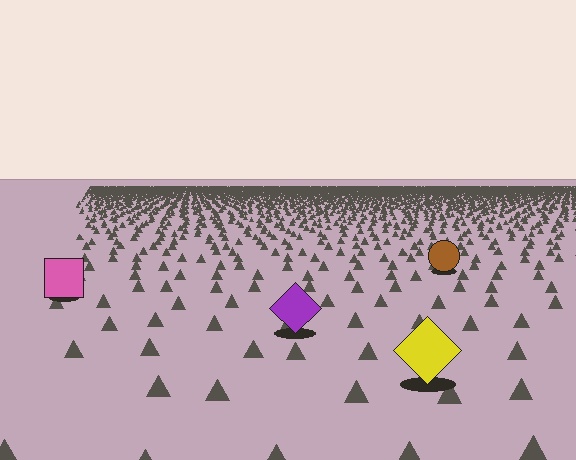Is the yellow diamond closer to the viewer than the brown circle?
Yes. The yellow diamond is closer — you can tell from the texture gradient: the ground texture is coarser near it.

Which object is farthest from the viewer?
The brown circle is farthest from the viewer. It appears smaller and the ground texture around it is denser.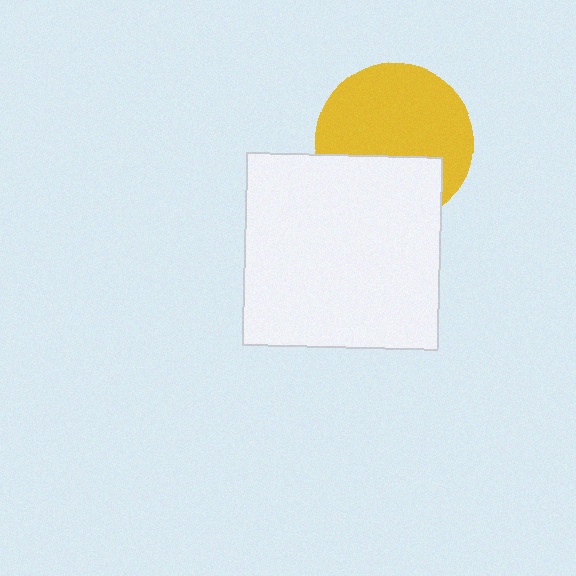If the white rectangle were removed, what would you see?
You would see the complete yellow circle.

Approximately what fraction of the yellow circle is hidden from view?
Roughly 35% of the yellow circle is hidden behind the white rectangle.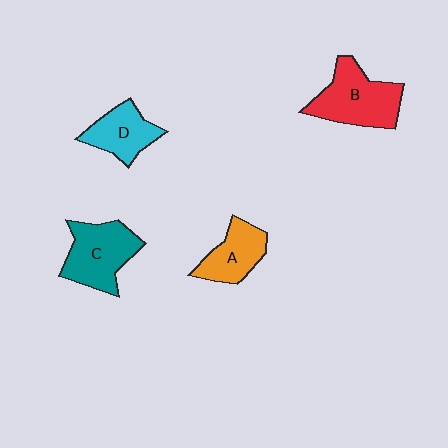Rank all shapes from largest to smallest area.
From largest to smallest: B (red), C (teal), A (orange), D (cyan).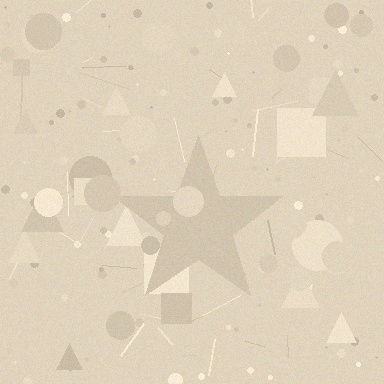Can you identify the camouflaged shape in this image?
The camouflaged shape is a star.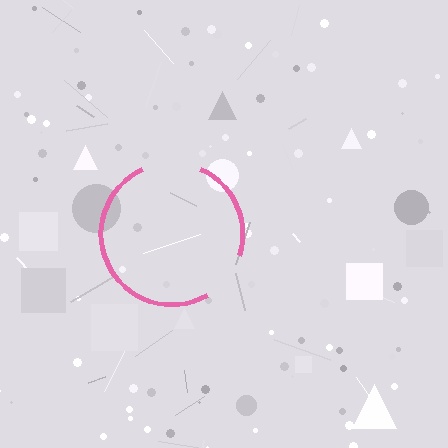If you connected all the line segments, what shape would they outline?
They would outline a circle.